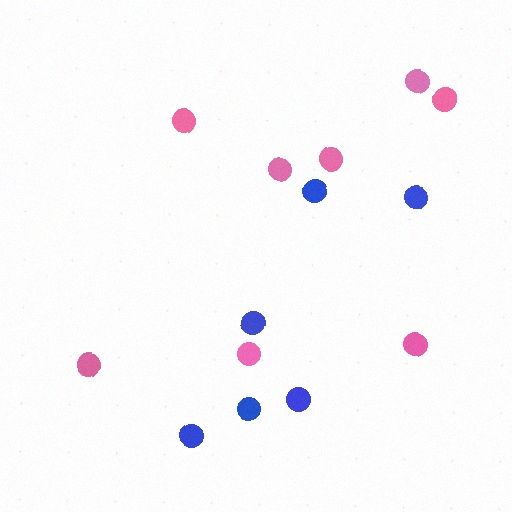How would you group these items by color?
There are 2 groups: one group of pink circles (8) and one group of blue circles (6).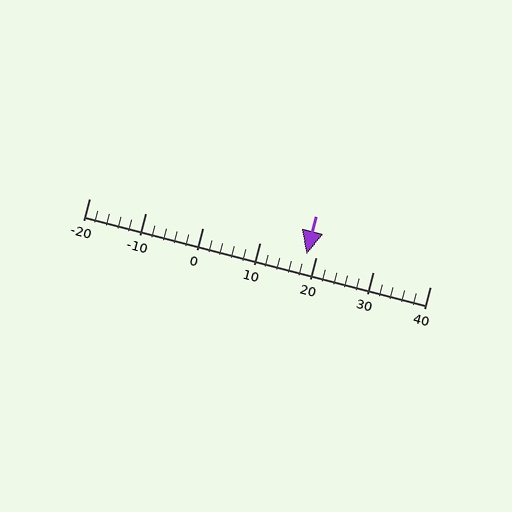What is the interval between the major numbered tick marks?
The major tick marks are spaced 10 units apart.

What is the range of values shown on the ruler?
The ruler shows values from -20 to 40.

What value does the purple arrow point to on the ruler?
The purple arrow points to approximately 18.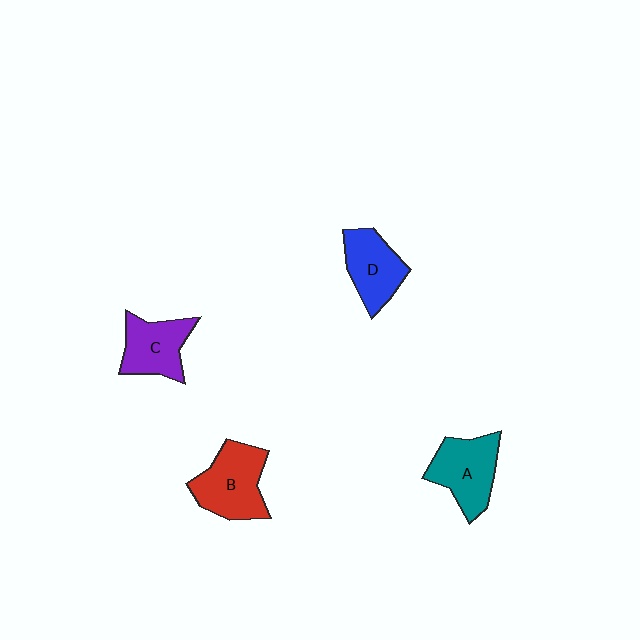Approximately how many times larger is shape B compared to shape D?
Approximately 1.2 times.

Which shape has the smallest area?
Shape C (purple).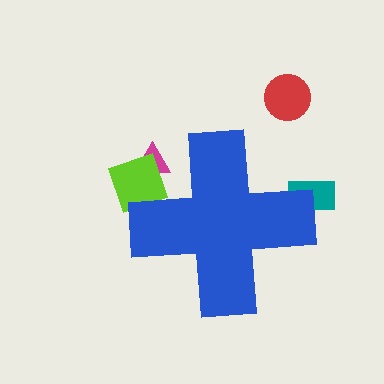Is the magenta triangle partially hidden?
Yes, the magenta triangle is partially hidden behind the blue cross.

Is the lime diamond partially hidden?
Yes, the lime diamond is partially hidden behind the blue cross.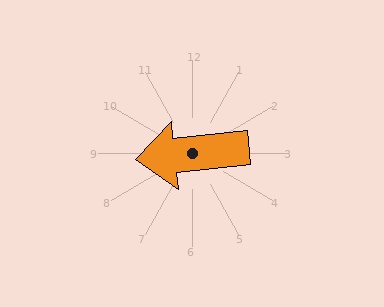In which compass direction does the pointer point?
West.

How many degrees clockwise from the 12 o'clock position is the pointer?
Approximately 264 degrees.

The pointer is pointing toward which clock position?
Roughly 9 o'clock.